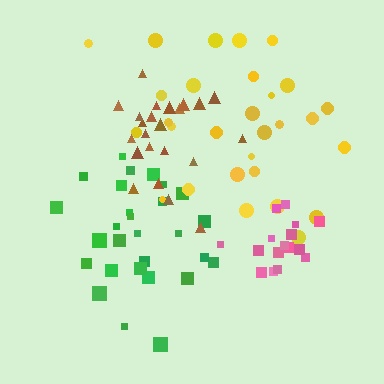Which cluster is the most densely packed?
Pink.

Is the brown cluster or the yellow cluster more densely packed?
Brown.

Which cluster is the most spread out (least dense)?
Yellow.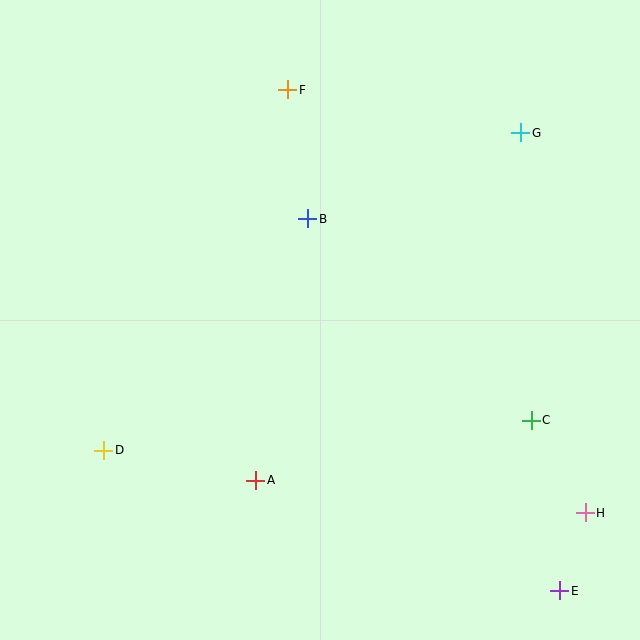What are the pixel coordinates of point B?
Point B is at (308, 219).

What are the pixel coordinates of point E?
Point E is at (560, 591).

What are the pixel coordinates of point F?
Point F is at (288, 90).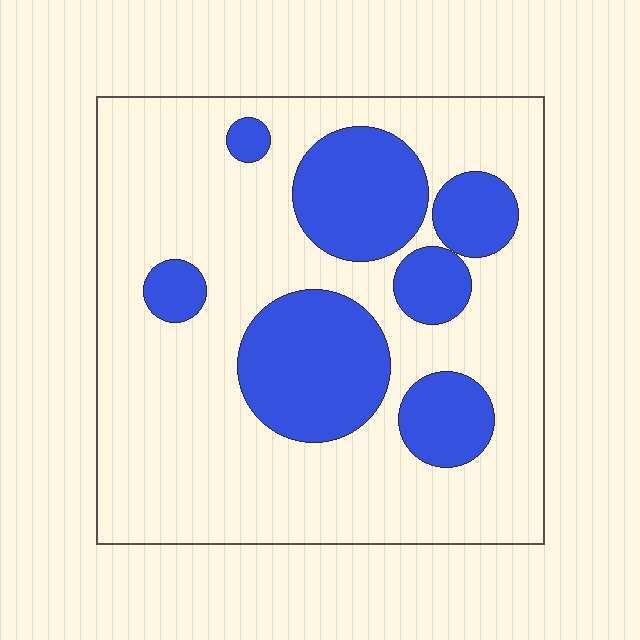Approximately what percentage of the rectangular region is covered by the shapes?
Approximately 30%.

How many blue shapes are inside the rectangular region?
7.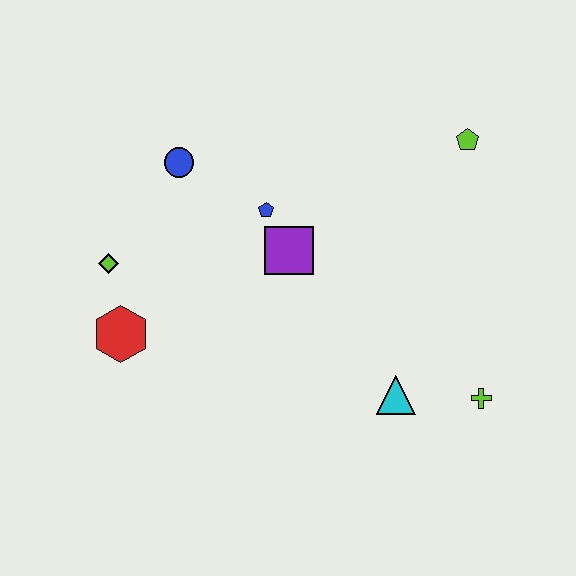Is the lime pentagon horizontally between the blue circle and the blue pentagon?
No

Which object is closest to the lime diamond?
The red hexagon is closest to the lime diamond.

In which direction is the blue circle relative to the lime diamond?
The blue circle is above the lime diamond.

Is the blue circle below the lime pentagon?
Yes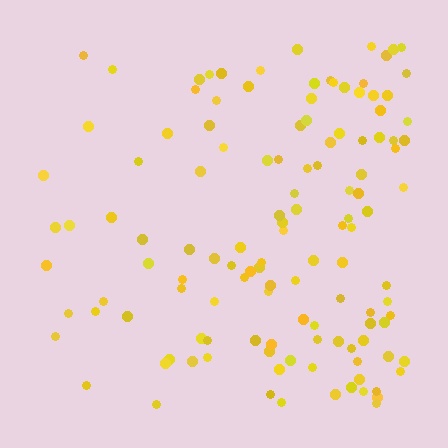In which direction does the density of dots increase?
From left to right, with the right side densest.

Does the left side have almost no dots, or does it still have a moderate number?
Still a moderate number, just noticeably fewer than the right.